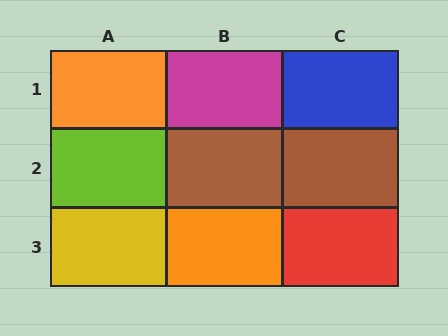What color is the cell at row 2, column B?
Brown.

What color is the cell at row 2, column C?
Brown.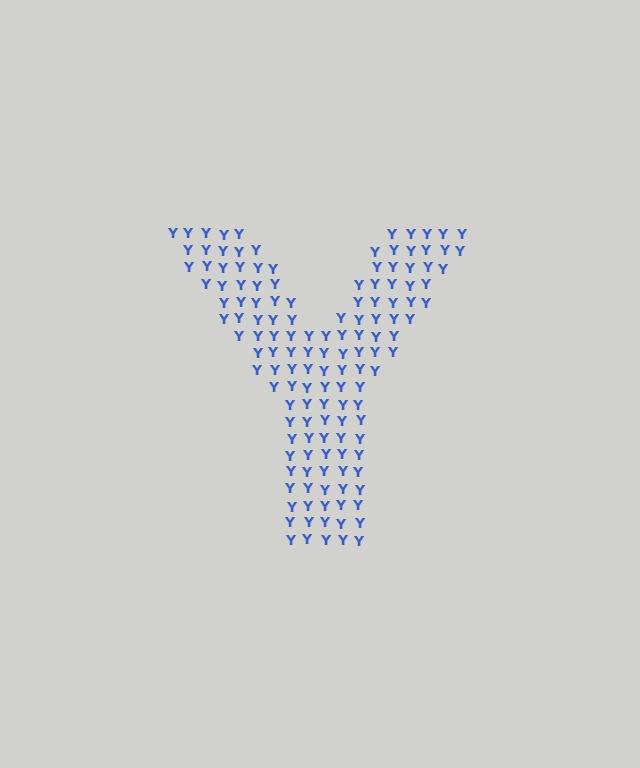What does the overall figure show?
The overall figure shows the letter Y.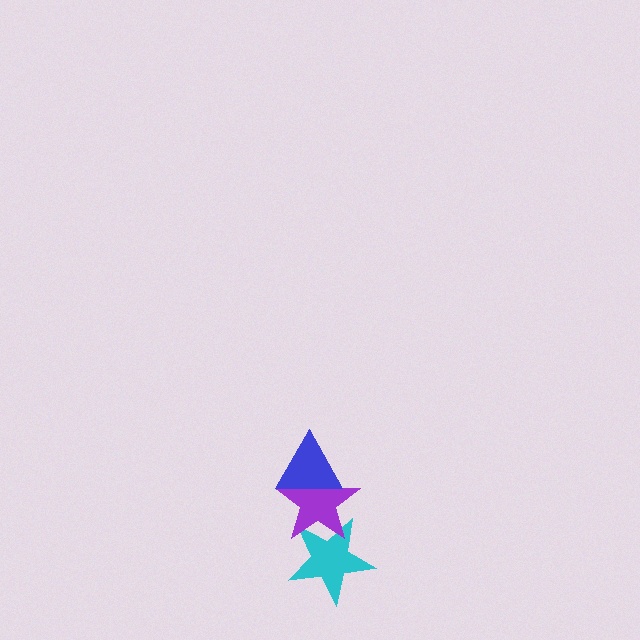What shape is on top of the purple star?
The blue triangle is on top of the purple star.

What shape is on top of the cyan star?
The purple star is on top of the cyan star.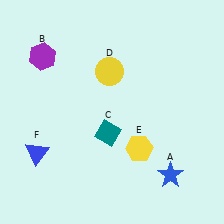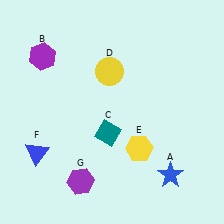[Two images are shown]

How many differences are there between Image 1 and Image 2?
There is 1 difference between the two images.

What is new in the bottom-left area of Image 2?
A purple hexagon (G) was added in the bottom-left area of Image 2.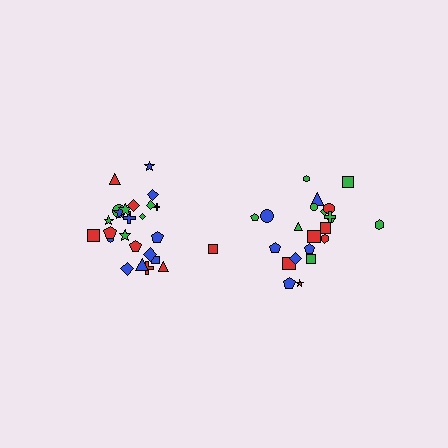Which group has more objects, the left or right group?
The left group.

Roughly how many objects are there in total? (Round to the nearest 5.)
Roughly 45 objects in total.